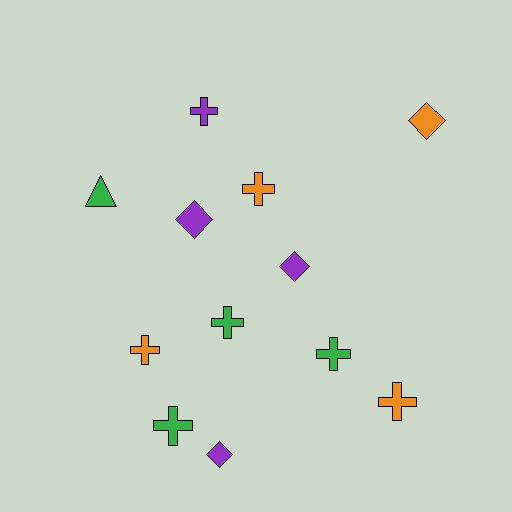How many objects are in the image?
There are 12 objects.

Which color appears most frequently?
Orange, with 4 objects.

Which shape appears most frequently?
Cross, with 7 objects.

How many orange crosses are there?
There are 3 orange crosses.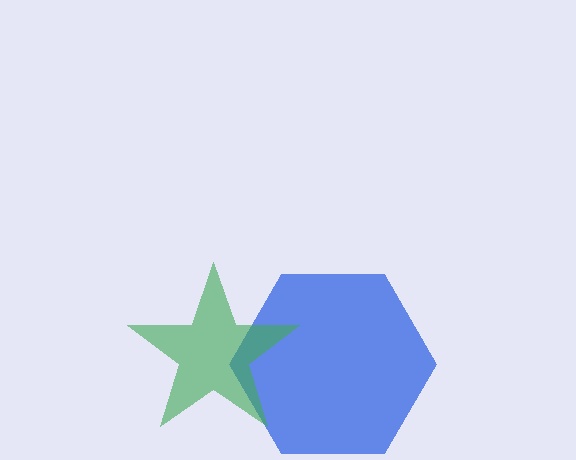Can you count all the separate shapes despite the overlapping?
Yes, there are 2 separate shapes.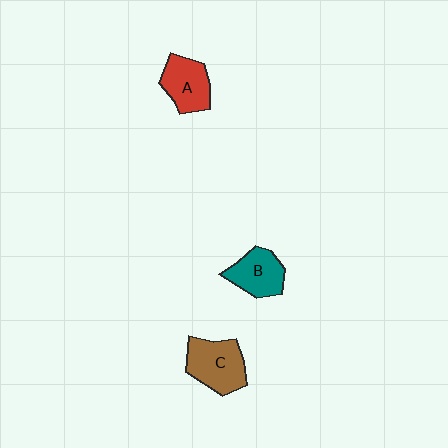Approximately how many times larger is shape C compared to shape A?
Approximately 1.2 times.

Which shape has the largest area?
Shape C (brown).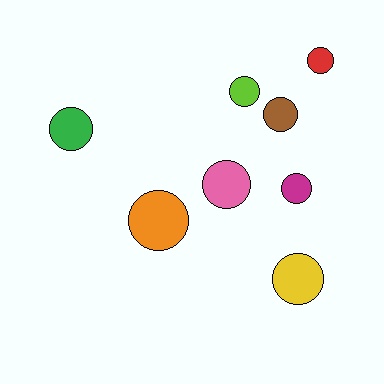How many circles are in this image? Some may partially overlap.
There are 8 circles.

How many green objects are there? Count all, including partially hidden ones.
There is 1 green object.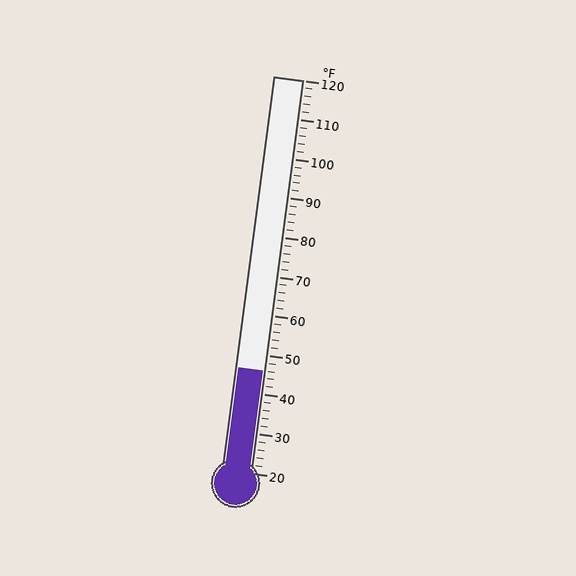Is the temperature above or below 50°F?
The temperature is below 50°F.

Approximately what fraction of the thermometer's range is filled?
The thermometer is filled to approximately 25% of its range.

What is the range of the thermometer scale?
The thermometer scale ranges from 20°F to 120°F.